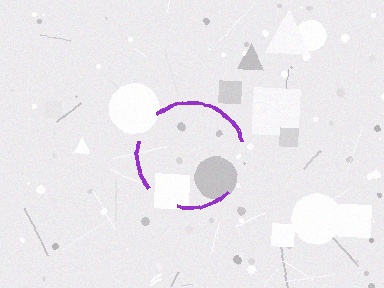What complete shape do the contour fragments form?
The contour fragments form a circle.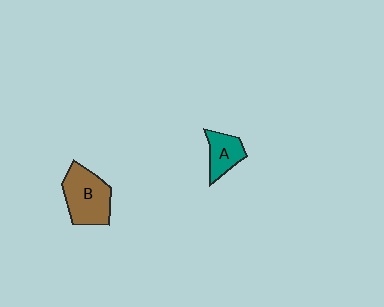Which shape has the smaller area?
Shape A (teal).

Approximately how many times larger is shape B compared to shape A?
Approximately 1.7 times.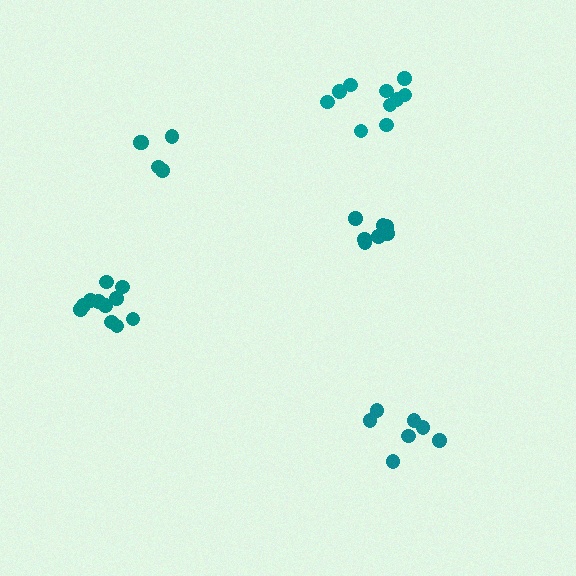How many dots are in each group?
Group 1: 11 dots, Group 2: 8 dots, Group 3: 10 dots, Group 4: 7 dots, Group 5: 5 dots (41 total).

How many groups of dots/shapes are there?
There are 5 groups.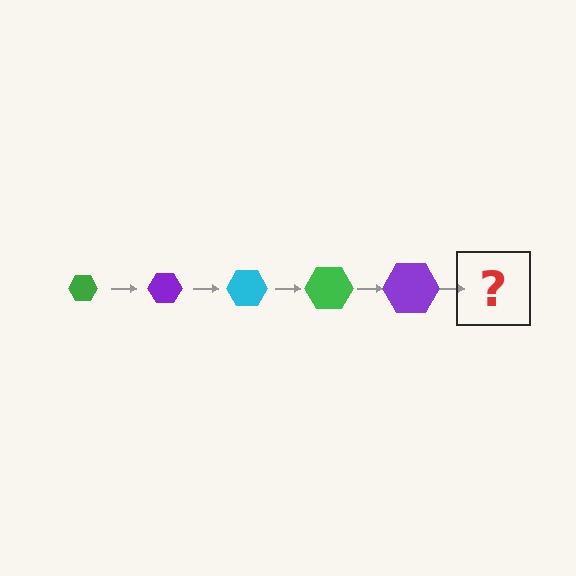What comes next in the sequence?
The next element should be a cyan hexagon, larger than the previous one.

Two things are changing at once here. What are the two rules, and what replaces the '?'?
The two rules are that the hexagon grows larger each step and the color cycles through green, purple, and cyan. The '?' should be a cyan hexagon, larger than the previous one.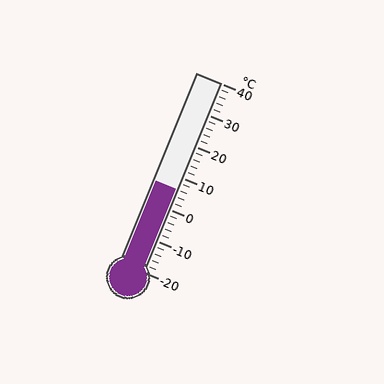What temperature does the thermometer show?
The thermometer shows approximately 6°C.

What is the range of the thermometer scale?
The thermometer scale ranges from -20°C to 40°C.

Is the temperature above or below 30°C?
The temperature is below 30°C.